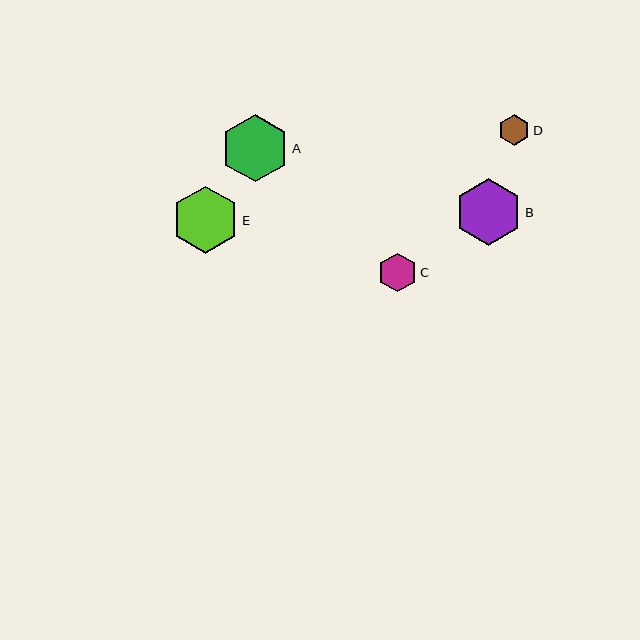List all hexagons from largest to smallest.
From largest to smallest: A, B, E, C, D.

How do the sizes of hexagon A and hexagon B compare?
Hexagon A and hexagon B are approximately the same size.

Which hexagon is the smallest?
Hexagon D is the smallest with a size of approximately 31 pixels.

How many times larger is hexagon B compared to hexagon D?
Hexagon B is approximately 2.2 times the size of hexagon D.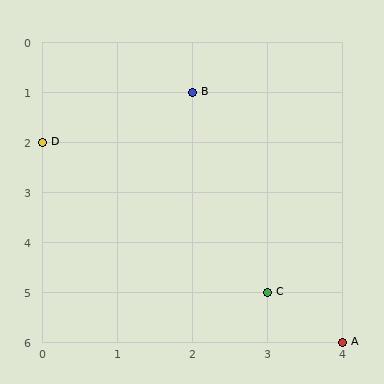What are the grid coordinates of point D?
Point D is at grid coordinates (0, 2).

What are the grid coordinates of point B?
Point B is at grid coordinates (2, 1).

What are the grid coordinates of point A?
Point A is at grid coordinates (4, 6).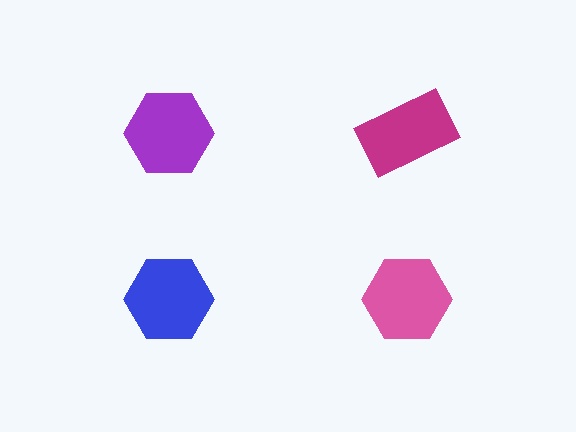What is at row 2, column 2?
A pink hexagon.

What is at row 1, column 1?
A purple hexagon.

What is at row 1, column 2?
A magenta rectangle.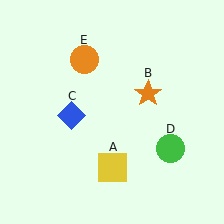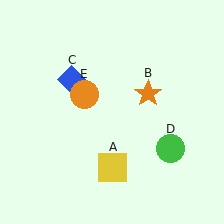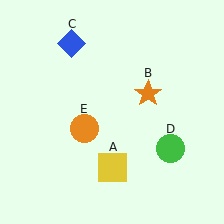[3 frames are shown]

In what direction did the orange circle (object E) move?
The orange circle (object E) moved down.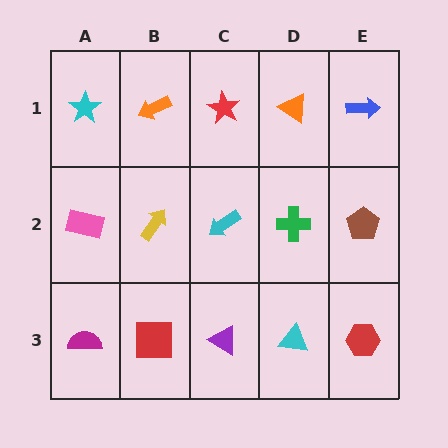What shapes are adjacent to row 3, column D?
A green cross (row 2, column D), a purple triangle (row 3, column C), a red hexagon (row 3, column E).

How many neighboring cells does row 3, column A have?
2.